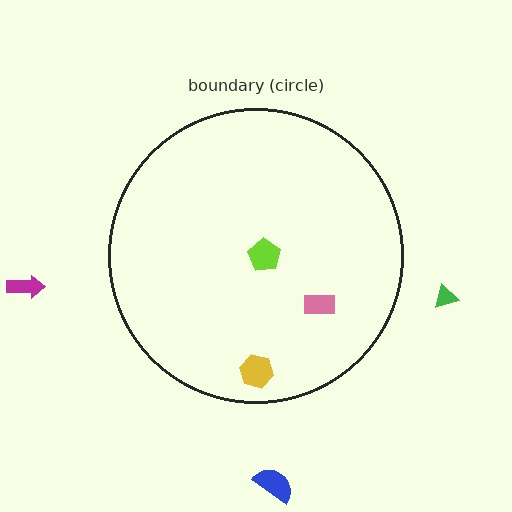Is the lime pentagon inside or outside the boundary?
Inside.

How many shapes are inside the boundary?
3 inside, 3 outside.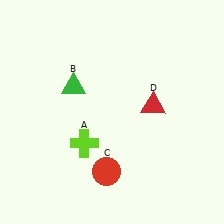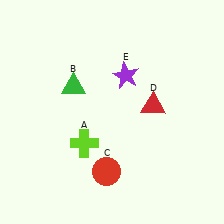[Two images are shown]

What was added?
A purple star (E) was added in Image 2.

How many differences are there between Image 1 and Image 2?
There is 1 difference between the two images.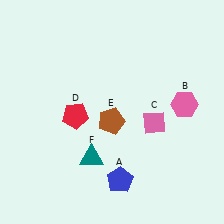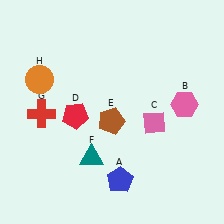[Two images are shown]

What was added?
A red cross (G), an orange circle (H) were added in Image 2.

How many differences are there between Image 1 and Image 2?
There are 2 differences between the two images.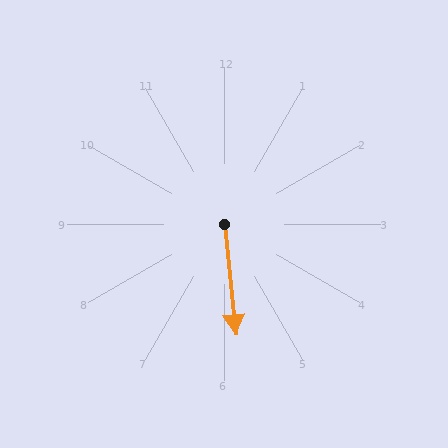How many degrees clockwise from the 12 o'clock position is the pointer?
Approximately 174 degrees.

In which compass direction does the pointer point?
South.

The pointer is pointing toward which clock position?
Roughly 6 o'clock.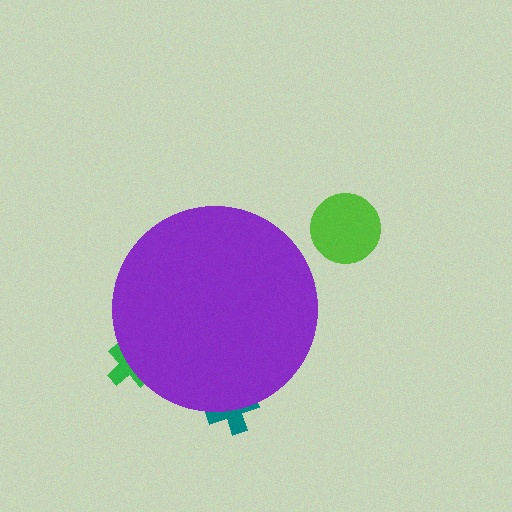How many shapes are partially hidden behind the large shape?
2 shapes are partially hidden.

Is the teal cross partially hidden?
Yes, the teal cross is partially hidden behind the purple circle.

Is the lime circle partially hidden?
No, the lime circle is fully visible.